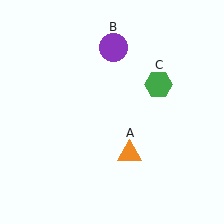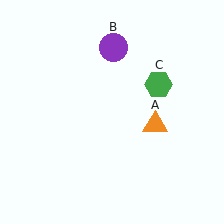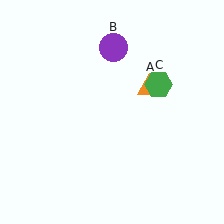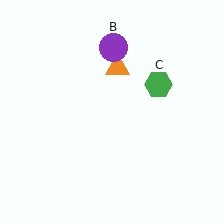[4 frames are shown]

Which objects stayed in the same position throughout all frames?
Purple circle (object B) and green hexagon (object C) remained stationary.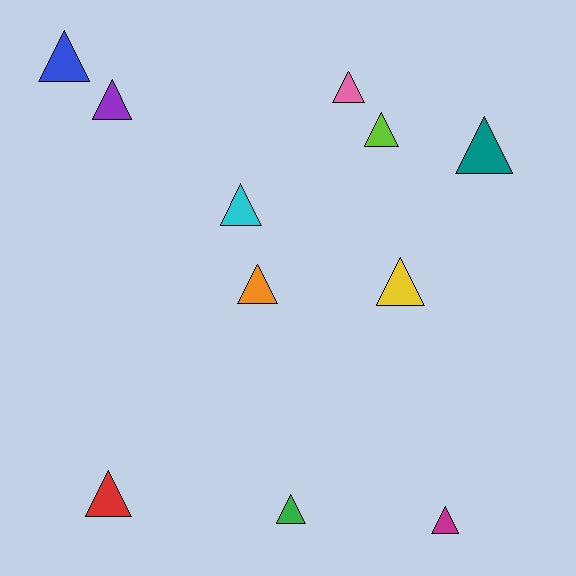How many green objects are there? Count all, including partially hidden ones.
There is 1 green object.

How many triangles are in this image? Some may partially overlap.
There are 11 triangles.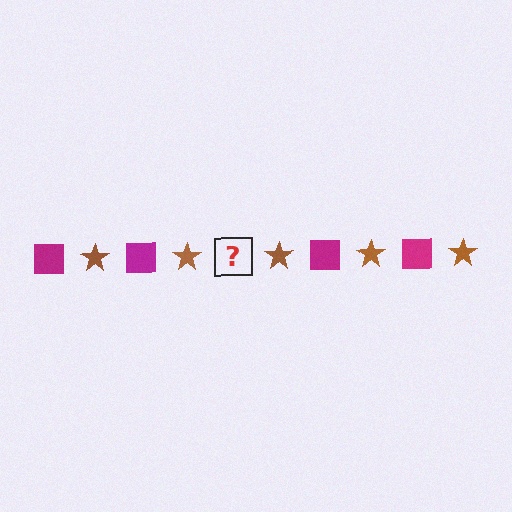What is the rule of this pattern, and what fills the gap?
The rule is that the pattern alternates between magenta square and brown star. The gap should be filled with a magenta square.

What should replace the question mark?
The question mark should be replaced with a magenta square.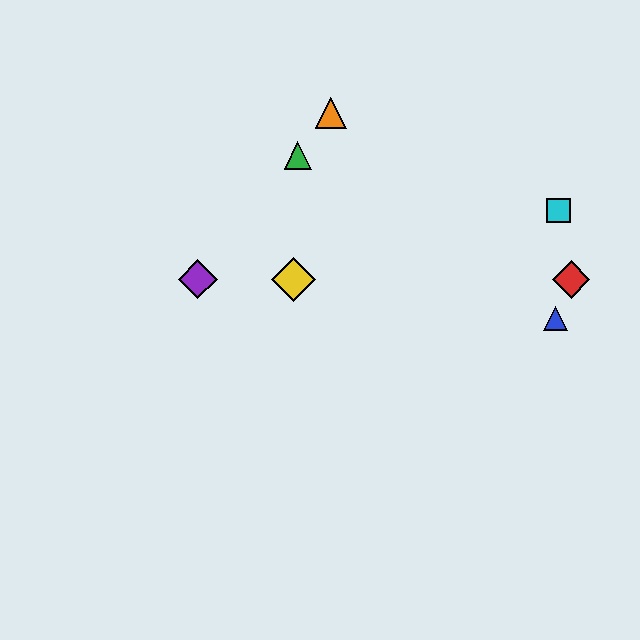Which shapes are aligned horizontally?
The red diamond, the yellow diamond, the purple diamond are aligned horizontally.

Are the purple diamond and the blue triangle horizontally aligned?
No, the purple diamond is at y≈279 and the blue triangle is at y≈318.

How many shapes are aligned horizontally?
3 shapes (the red diamond, the yellow diamond, the purple diamond) are aligned horizontally.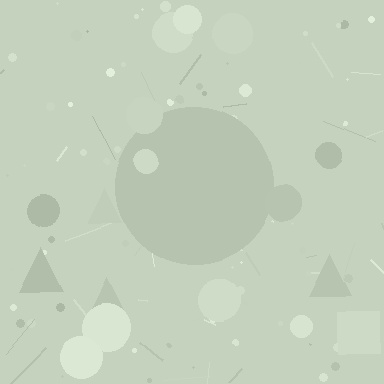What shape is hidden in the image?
A circle is hidden in the image.